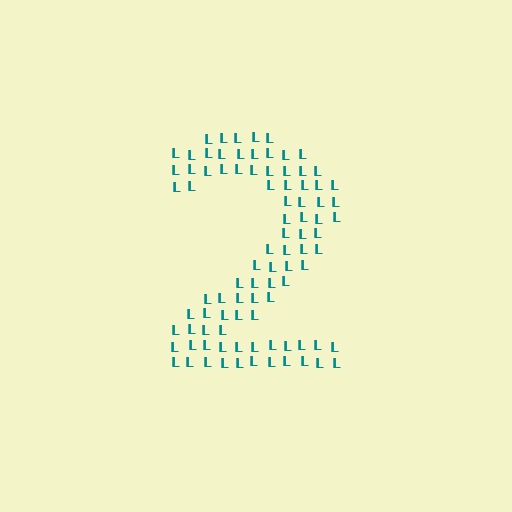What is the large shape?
The large shape is the digit 2.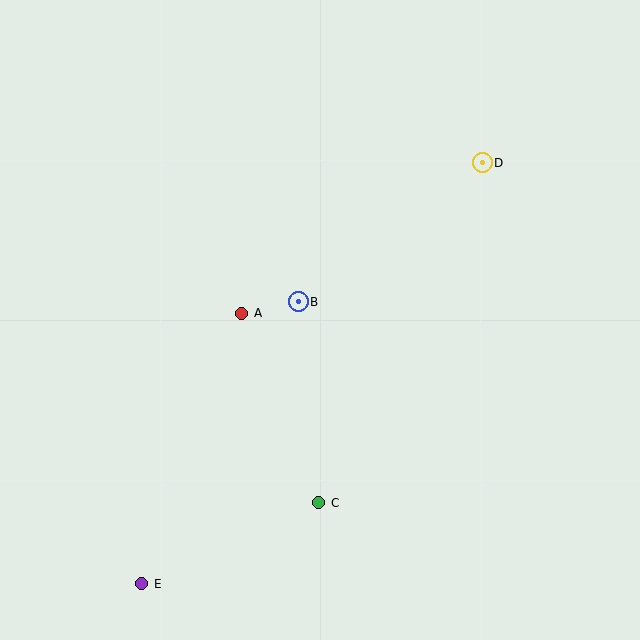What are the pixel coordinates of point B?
Point B is at (298, 302).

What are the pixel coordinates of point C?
Point C is at (319, 503).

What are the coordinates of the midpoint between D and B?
The midpoint between D and B is at (390, 232).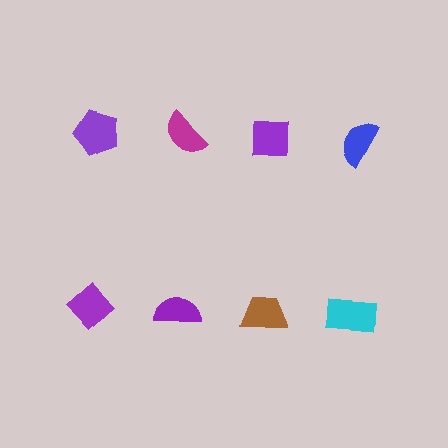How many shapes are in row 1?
4 shapes.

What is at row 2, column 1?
A purple diamond.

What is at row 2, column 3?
A brown trapezoid.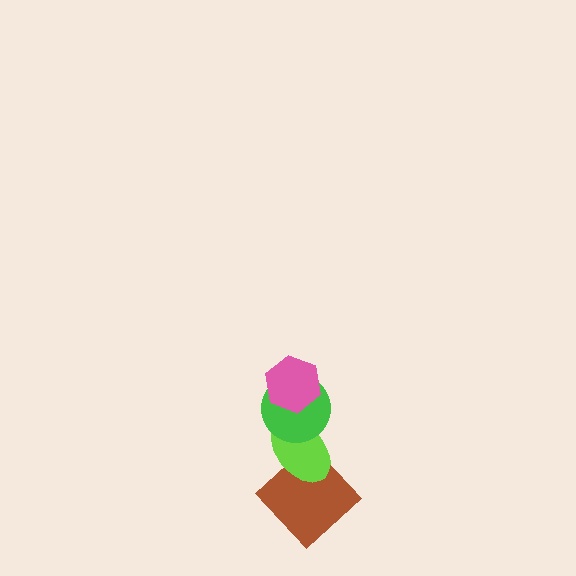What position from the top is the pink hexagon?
The pink hexagon is 1st from the top.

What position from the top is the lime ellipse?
The lime ellipse is 3rd from the top.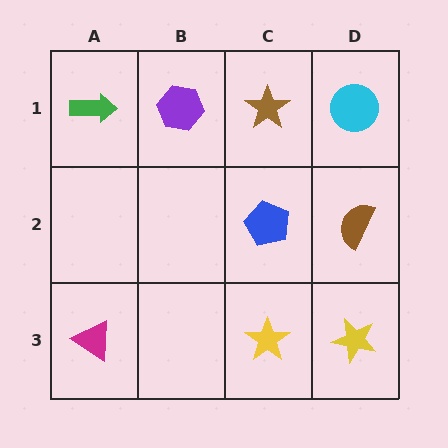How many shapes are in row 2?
2 shapes.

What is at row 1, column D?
A cyan circle.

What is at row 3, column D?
A yellow star.